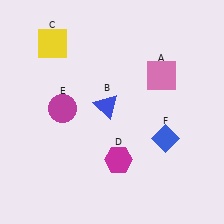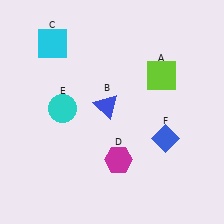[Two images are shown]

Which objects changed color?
A changed from pink to lime. C changed from yellow to cyan. E changed from magenta to cyan.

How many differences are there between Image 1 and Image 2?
There are 3 differences between the two images.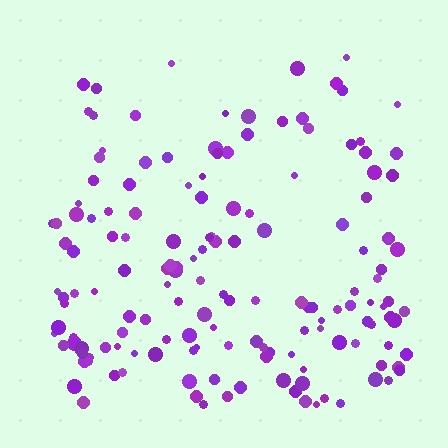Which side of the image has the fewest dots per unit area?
The top.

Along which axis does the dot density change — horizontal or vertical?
Vertical.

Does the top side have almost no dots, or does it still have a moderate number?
Still a moderate number, just noticeably fewer than the bottom.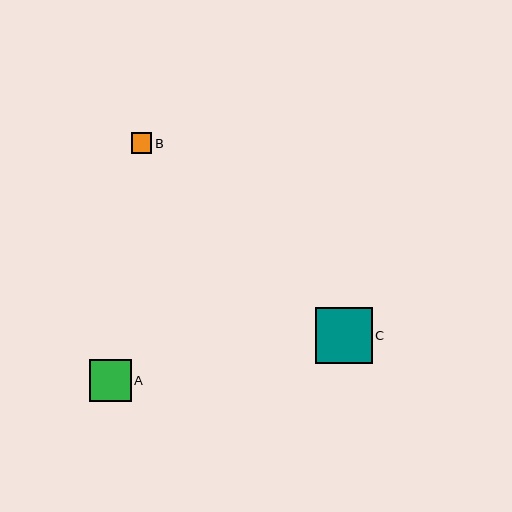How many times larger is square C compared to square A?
Square C is approximately 1.3 times the size of square A.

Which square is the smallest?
Square B is the smallest with a size of approximately 21 pixels.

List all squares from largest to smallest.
From largest to smallest: C, A, B.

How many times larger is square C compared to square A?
Square C is approximately 1.3 times the size of square A.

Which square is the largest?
Square C is the largest with a size of approximately 56 pixels.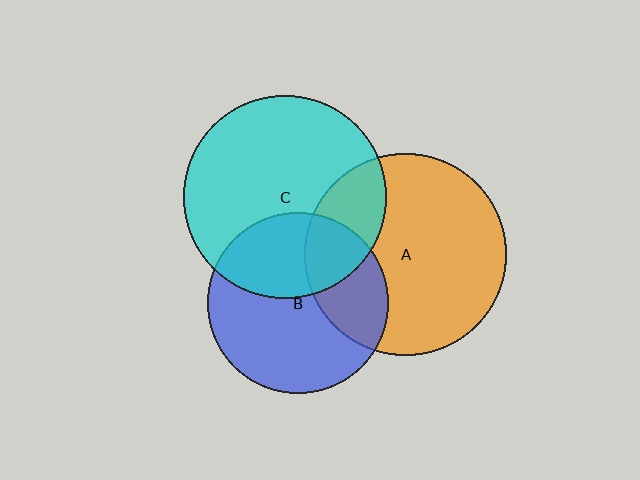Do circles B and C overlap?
Yes.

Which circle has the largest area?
Circle C (cyan).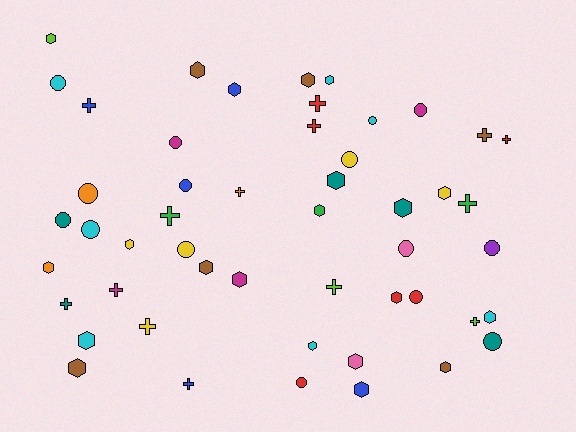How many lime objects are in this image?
There are 3 lime objects.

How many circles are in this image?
There are 15 circles.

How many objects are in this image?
There are 50 objects.